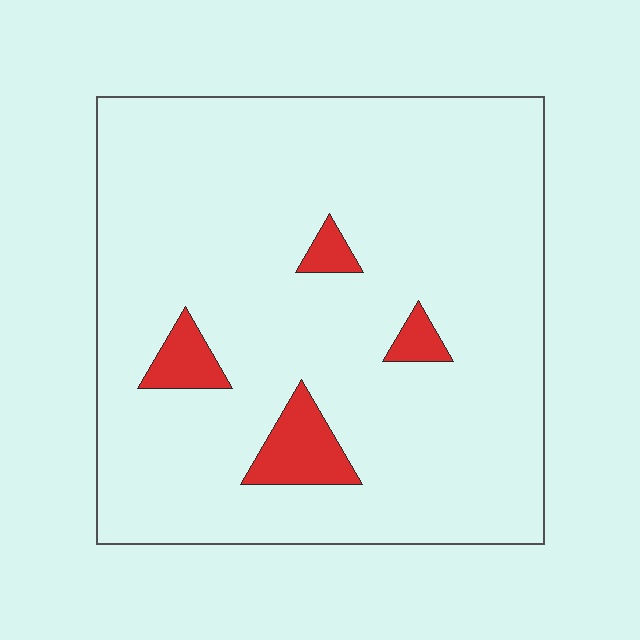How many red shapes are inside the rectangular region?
4.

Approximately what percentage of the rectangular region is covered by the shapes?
Approximately 5%.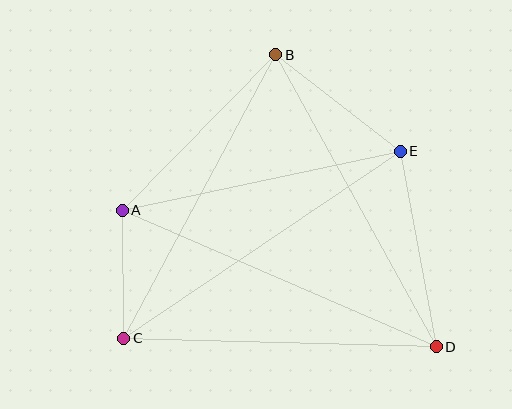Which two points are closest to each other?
Points A and C are closest to each other.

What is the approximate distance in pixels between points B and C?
The distance between B and C is approximately 322 pixels.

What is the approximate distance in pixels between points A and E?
The distance between A and E is approximately 285 pixels.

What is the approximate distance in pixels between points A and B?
The distance between A and B is approximately 219 pixels.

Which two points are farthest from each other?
Points A and D are farthest from each other.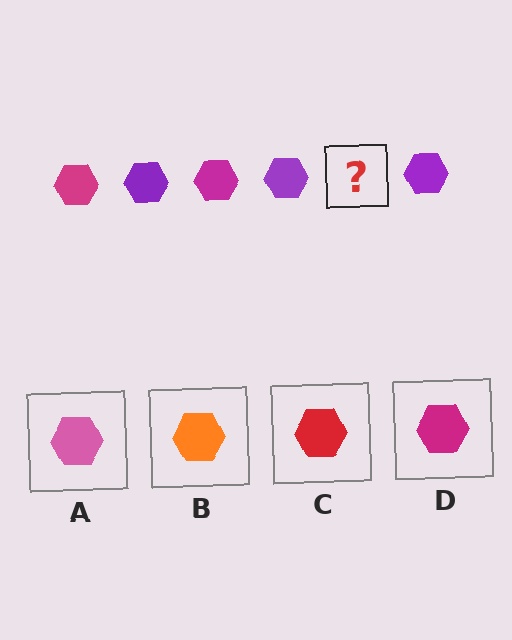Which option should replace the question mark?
Option D.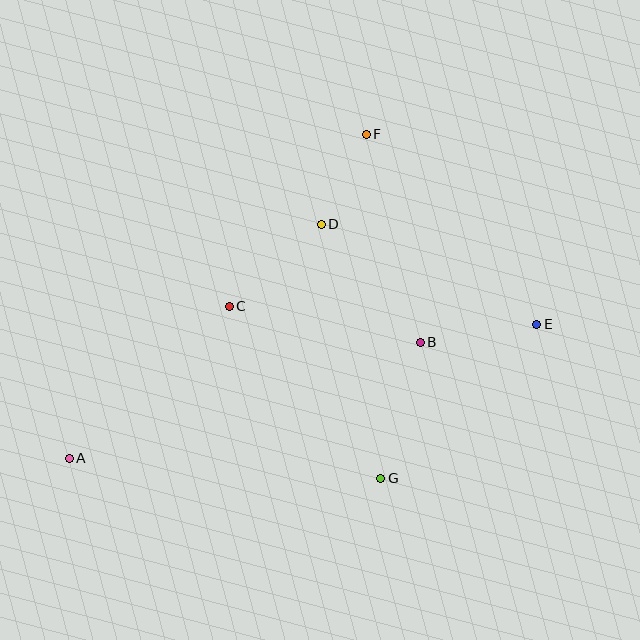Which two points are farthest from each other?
Points A and E are farthest from each other.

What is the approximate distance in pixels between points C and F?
The distance between C and F is approximately 220 pixels.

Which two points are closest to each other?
Points D and F are closest to each other.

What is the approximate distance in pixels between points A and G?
The distance between A and G is approximately 312 pixels.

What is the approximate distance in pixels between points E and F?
The distance between E and F is approximately 256 pixels.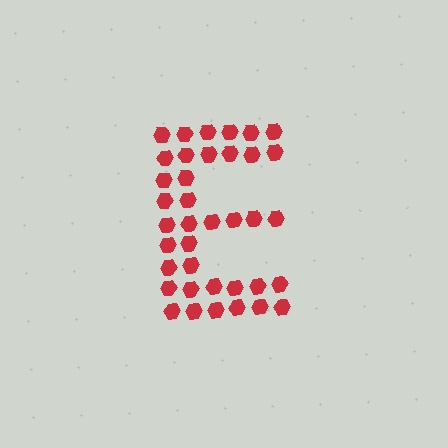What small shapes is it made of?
It is made of small hexagons.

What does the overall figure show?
The overall figure shows the letter E.